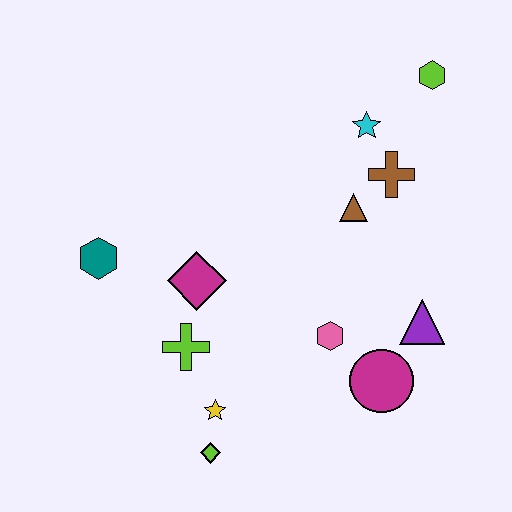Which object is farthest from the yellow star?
The lime hexagon is farthest from the yellow star.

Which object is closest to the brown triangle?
The brown cross is closest to the brown triangle.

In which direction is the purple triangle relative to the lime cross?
The purple triangle is to the right of the lime cross.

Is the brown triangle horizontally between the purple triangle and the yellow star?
Yes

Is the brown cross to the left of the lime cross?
No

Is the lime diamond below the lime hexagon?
Yes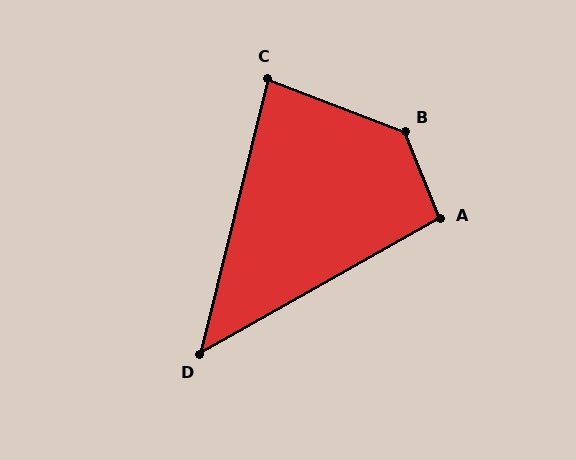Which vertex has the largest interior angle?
B, at approximately 133 degrees.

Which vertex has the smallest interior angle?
D, at approximately 47 degrees.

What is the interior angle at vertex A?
Approximately 97 degrees (obtuse).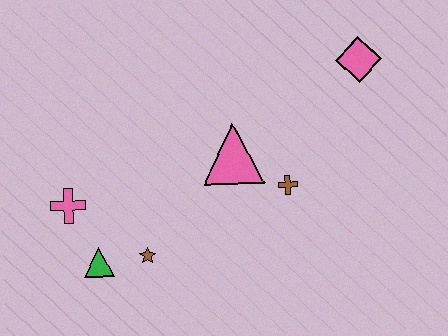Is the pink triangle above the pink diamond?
No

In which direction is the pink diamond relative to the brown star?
The pink diamond is to the right of the brown star.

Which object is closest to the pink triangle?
The brown cross is closest to the pink triangle.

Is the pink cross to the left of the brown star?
Yes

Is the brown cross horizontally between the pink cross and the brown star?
No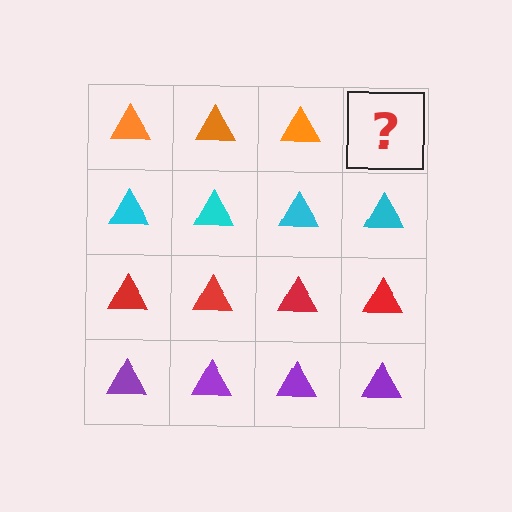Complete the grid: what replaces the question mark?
The question mark should be replaced with an orange triangle.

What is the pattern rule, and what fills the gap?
The rule is that each row has a consistent color. The gap should be filled with an orange triangle.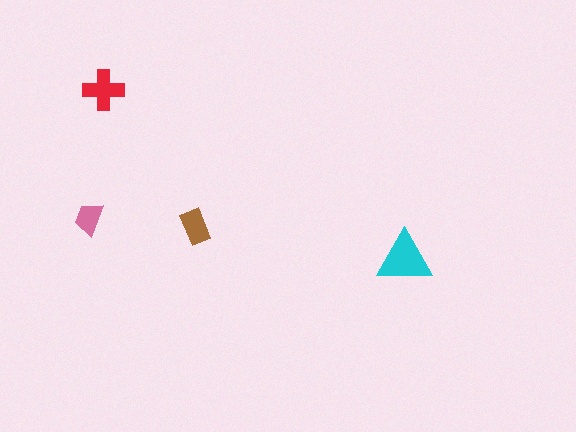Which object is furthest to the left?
The pink trapezoid is leftmost.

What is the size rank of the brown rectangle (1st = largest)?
3rd.